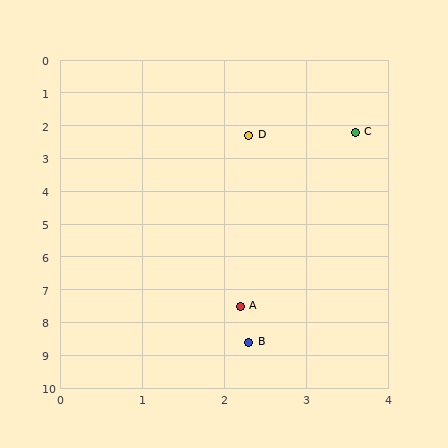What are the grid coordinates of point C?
Point C is at approximately (3.6, 2.2).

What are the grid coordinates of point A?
Point A is at approximately (2.2, 7.5).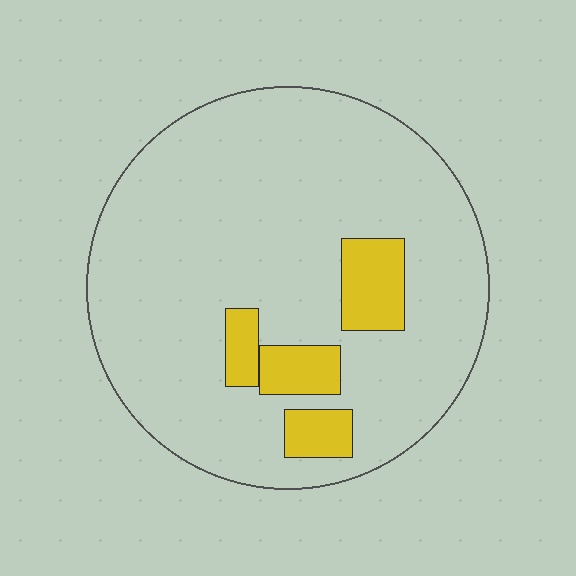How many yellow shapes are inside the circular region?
4.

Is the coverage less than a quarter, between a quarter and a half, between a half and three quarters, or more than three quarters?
Less than a quarter.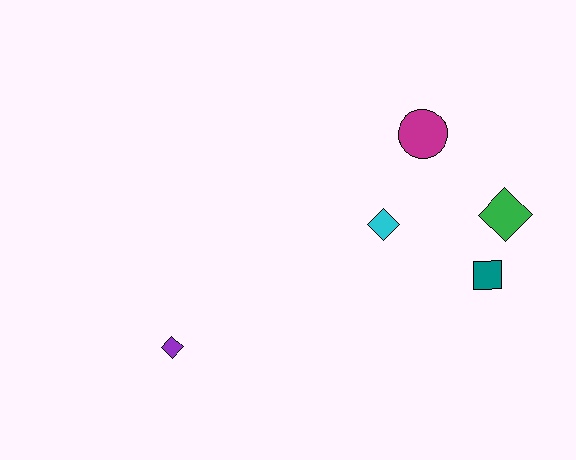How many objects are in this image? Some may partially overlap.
There are 5 objects.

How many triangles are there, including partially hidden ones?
There are no triangles.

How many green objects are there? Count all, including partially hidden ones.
There is 1 green object.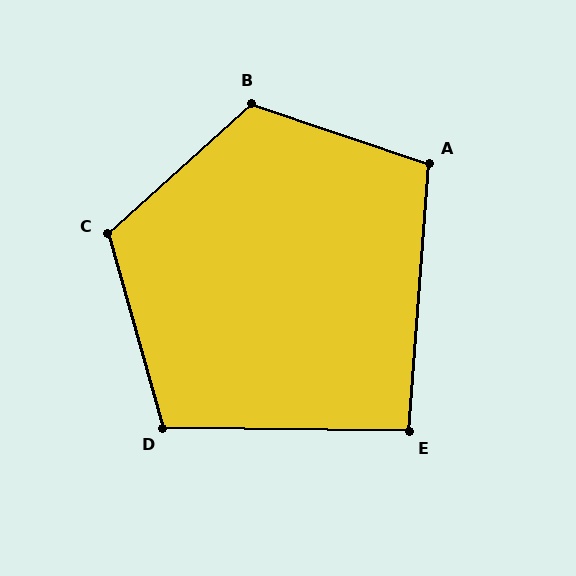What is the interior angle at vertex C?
Approximately 116 degrees (obtuse).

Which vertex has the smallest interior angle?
E, at approximately 94 degrees.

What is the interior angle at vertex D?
Approximately 107 degrees (obtuse).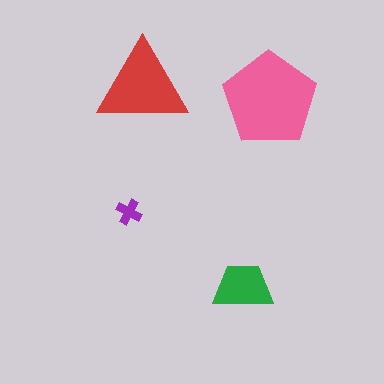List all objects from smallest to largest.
The purple cross, the green trapezoid, the red triangle, the pink pentagon.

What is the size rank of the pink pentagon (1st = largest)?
1st.